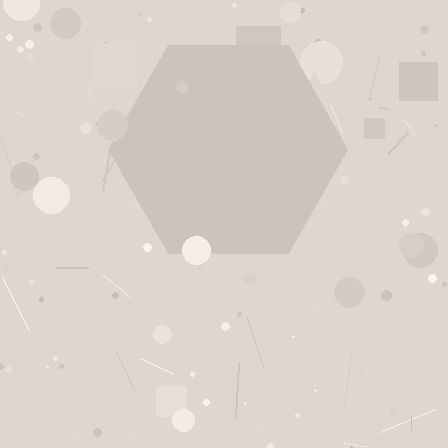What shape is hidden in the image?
A hexagon is hidden in the image.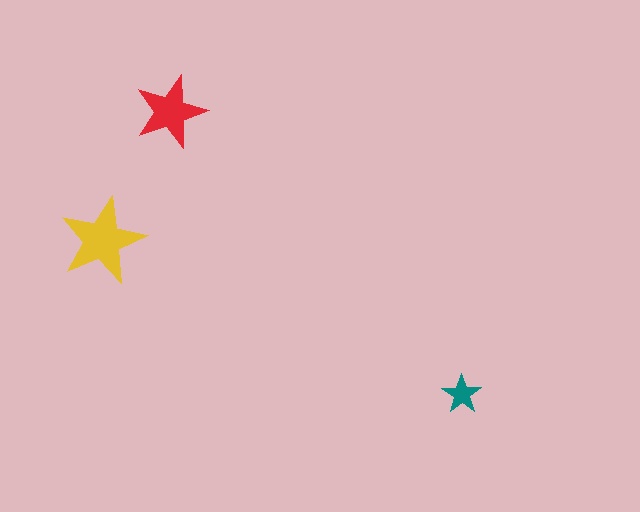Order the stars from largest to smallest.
the yellow one, the red one, the teal one.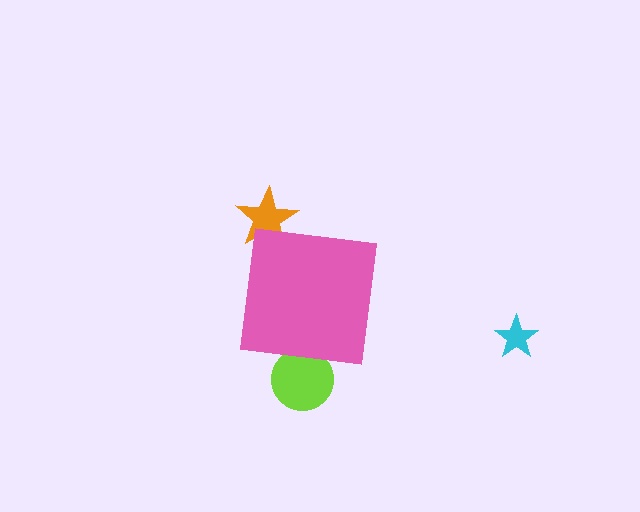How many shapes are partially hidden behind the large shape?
2 shapes are partially hidden.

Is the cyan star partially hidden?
No, the cyan star is fully visible.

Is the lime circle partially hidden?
Yes, the lime circle is partially hidden behind the pink square.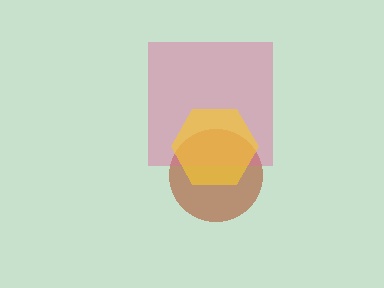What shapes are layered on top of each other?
The layered shapes are: a brown circle, a pink square, a yellow hexagon.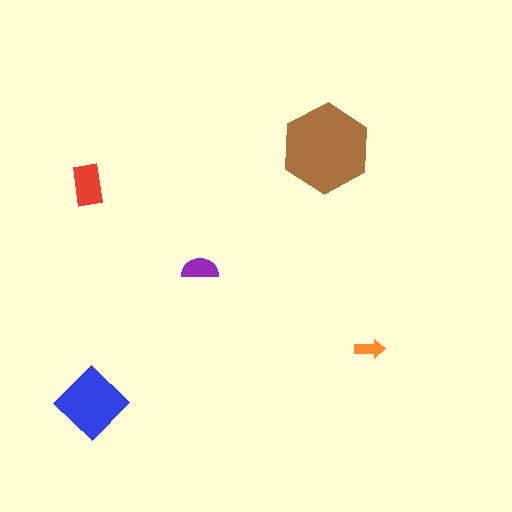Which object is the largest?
The brown hexagon.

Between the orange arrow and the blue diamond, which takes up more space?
The blue diamond.